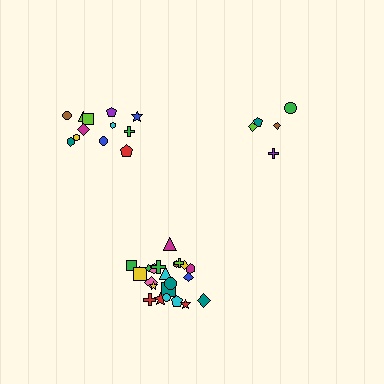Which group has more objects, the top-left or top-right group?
The top-left group.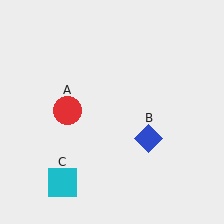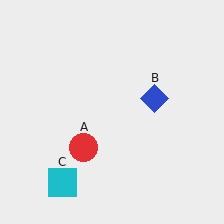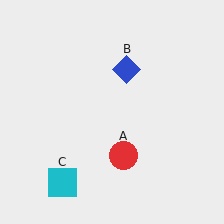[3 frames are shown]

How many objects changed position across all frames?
2 objects changed position: red circle (object A), blue diamond (object B).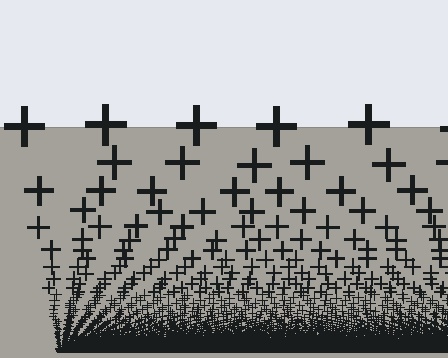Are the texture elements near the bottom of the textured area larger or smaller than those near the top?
Smaller. The gradient is inverted — elements near the bottom are smaller and denser.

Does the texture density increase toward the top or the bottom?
Density increases toward the bottom.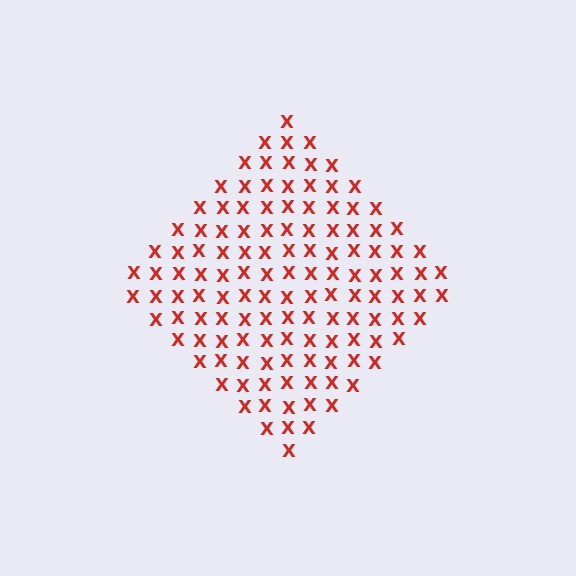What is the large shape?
The large shape is a diamond.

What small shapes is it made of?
It is made of small letter X's.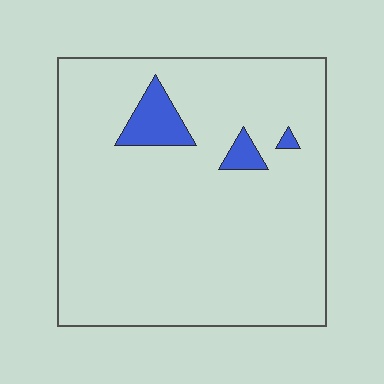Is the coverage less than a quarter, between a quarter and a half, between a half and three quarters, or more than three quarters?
Less than a quarter.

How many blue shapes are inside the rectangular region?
3.